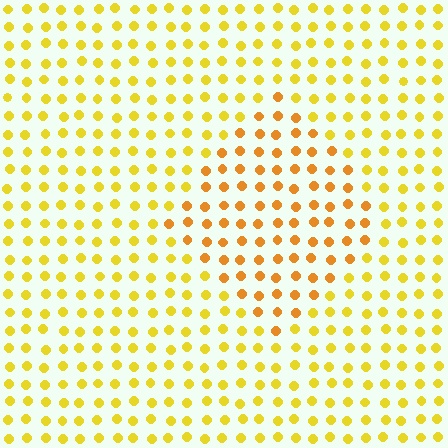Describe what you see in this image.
The image is filled with small yellow elements in a uniform arrangement. A diamond-shaped region is visible where the elements are tinted to a slightly different hue, forming a subtle color boundary.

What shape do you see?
I see a diamond.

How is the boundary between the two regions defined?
The boundary is defined purely by a slight shift in hue (about 23 degrees). Spacing, size, and orientation are identical on both sides.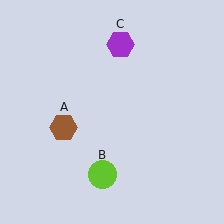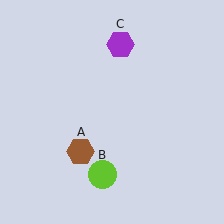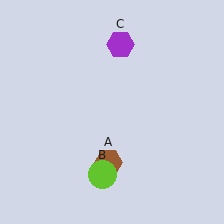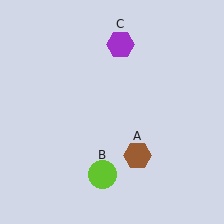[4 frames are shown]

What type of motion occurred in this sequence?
The brown hexagon (object A) rotated counterclockwise around the center of the scene.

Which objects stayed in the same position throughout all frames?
Lime circle (object B) and purple hexagon (object C) remained stationary.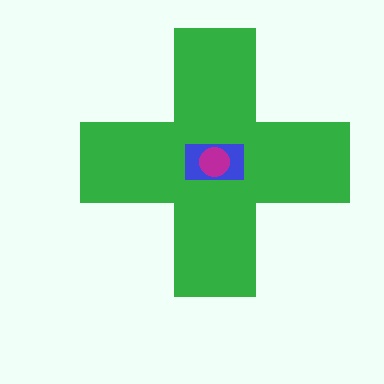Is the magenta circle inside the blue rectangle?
Yes.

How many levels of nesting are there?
3.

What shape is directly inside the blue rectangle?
The magenta circle.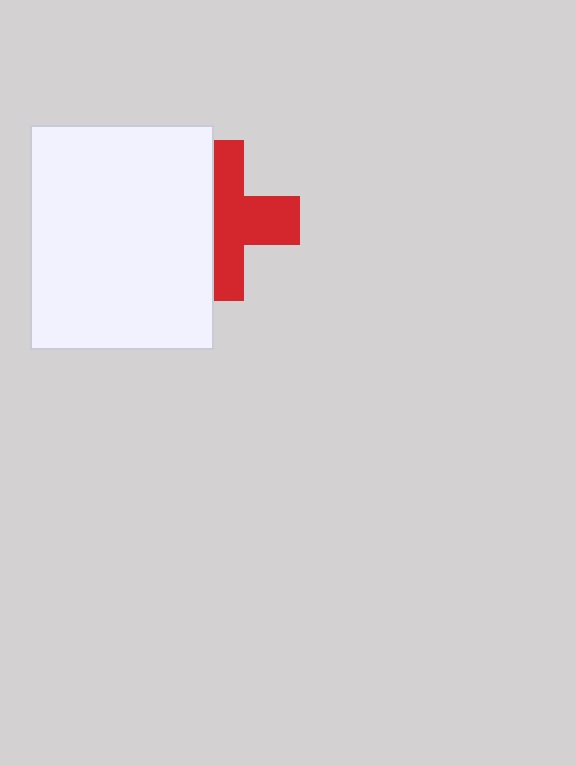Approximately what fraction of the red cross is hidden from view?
Roughly 43% of the red cross is hidden behind the white rectangle.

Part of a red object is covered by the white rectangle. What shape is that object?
It is a cross.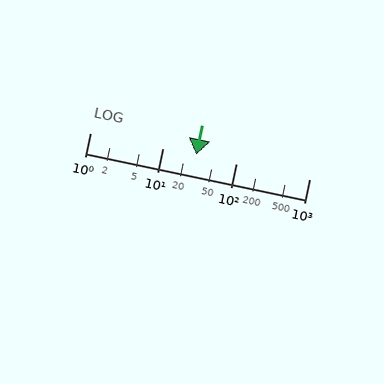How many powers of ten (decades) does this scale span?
The scale spans 3 decades, from 1 to 1000.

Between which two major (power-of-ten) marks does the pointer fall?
The pointer is between 10 and 100.